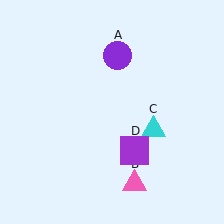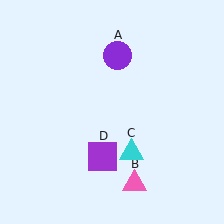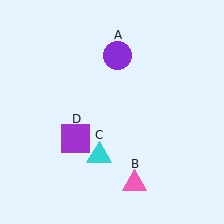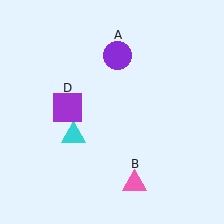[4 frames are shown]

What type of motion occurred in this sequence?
The cyan triangle (object C), purple square (object D) rotated clockwise around the center of the scene.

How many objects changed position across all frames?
2 objects changed position: cyan triangle (object C), purple square (object D).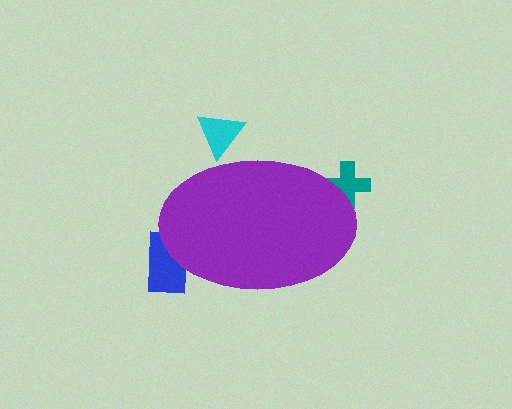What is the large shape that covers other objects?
A purple ellipse.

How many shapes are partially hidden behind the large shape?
3 shapes are partially hidden.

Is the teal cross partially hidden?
Yes, the teal cross is partially hidden behind the purple ellipse.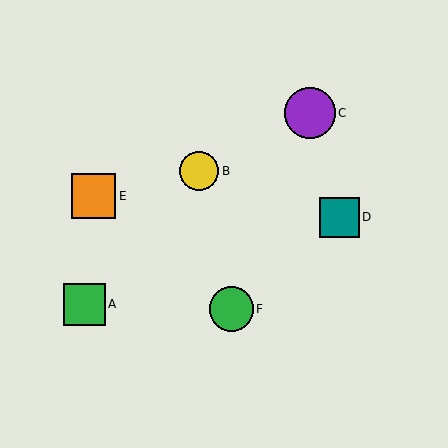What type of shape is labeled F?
Shape F is a green circle.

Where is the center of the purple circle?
The center of the purple circle is at (310, 113).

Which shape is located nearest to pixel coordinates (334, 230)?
The teal square (labeled D) at (339, 217) is nearest to that location.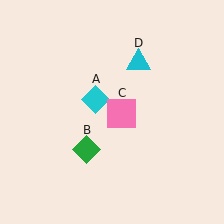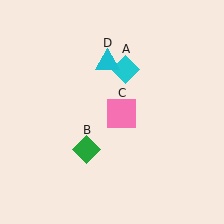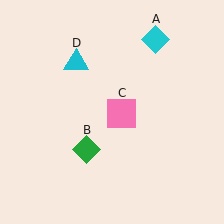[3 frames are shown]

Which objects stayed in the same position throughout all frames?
Green diamond (object B) and pink square (object C) remained stationary.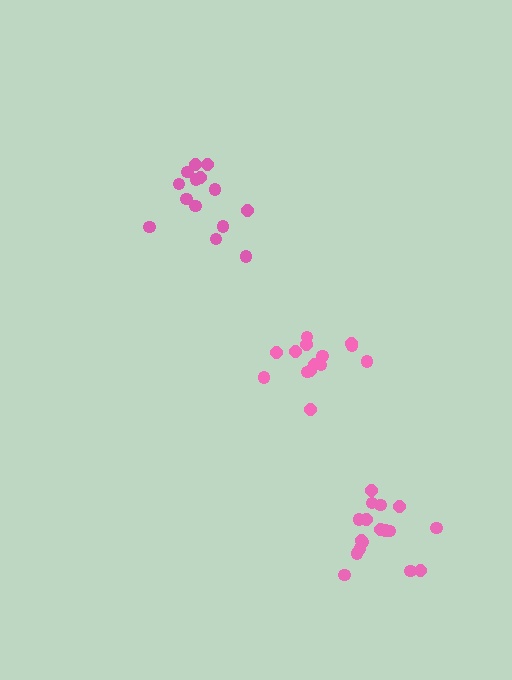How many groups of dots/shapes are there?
There are 3 groups.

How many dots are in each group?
Group 1: 17 dots, Group 2: 14 dots, Group 3: 14 dots (45 total).